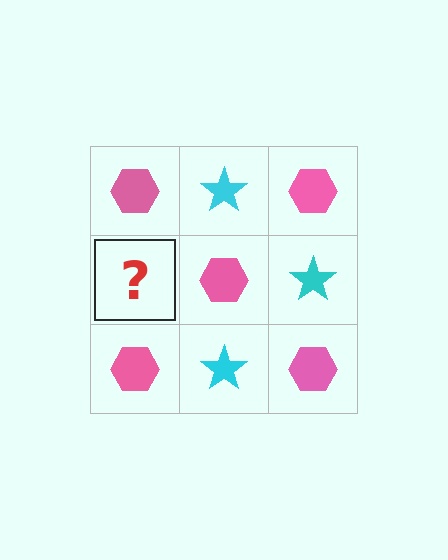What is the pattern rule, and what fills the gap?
The rule is that it alternates pink hexagon and cyan star in a checkerboard pattern. The gap should be filled with a cyan star.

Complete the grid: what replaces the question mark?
The question mark should be replaced with a cyan star.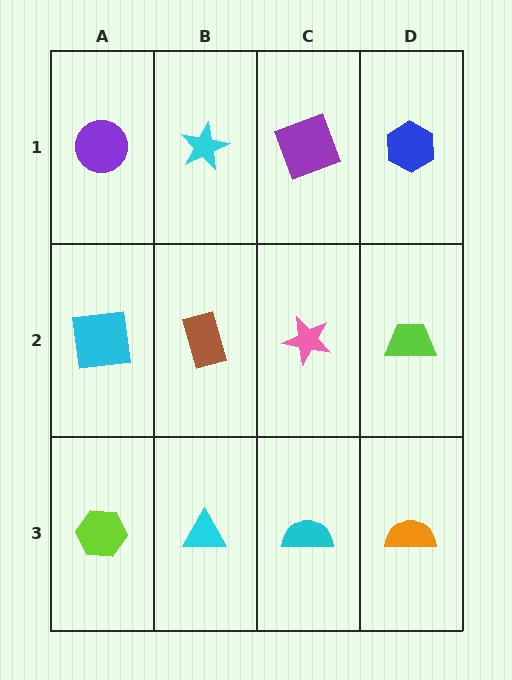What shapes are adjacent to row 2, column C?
A purple square (row 1, column C), a cyan semicircle (row 3, column C), a brown rectangle (row 2, column B), a lime trapezoid (row 2, column D).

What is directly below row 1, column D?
A lime trapezoid.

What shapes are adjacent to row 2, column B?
A cyan star (row 1, column B), a cyan triangle (row 3, column B), a cyan square (row 2, column A), a pink star (row 2, column C).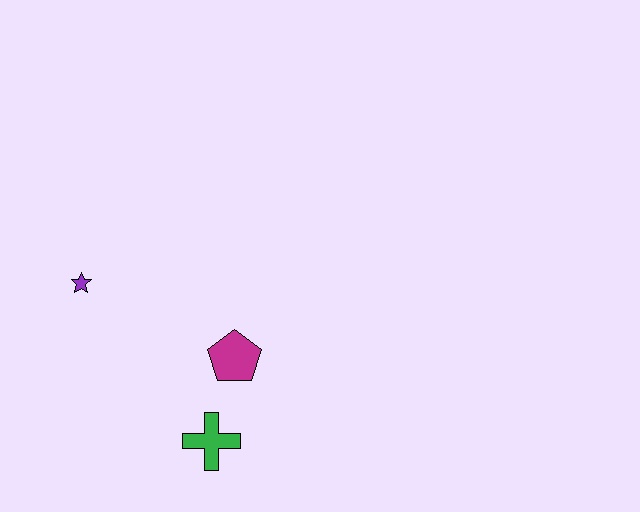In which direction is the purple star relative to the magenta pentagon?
The purple star is to the left of the magenta pentagon.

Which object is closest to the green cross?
The magenta pentagon is closest to the green cross.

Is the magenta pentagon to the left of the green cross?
No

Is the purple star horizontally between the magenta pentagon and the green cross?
No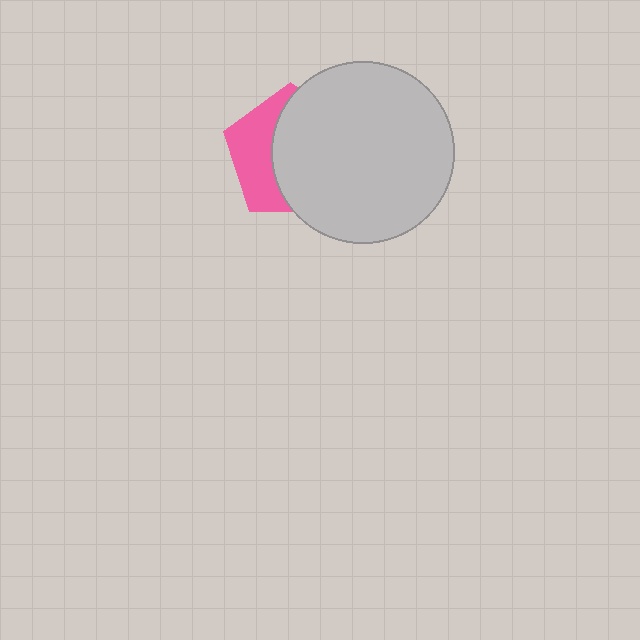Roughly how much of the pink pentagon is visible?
A small part of it is visible (roughly 38%).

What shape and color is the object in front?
The object in front is a light gray circle.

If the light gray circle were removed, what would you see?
You would see the complete pink pentagon.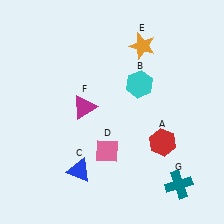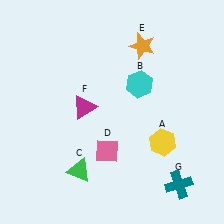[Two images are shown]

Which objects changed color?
A changed from red to yellow. C changed from blue to green.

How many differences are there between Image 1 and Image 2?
There are 2 differences between the two images.